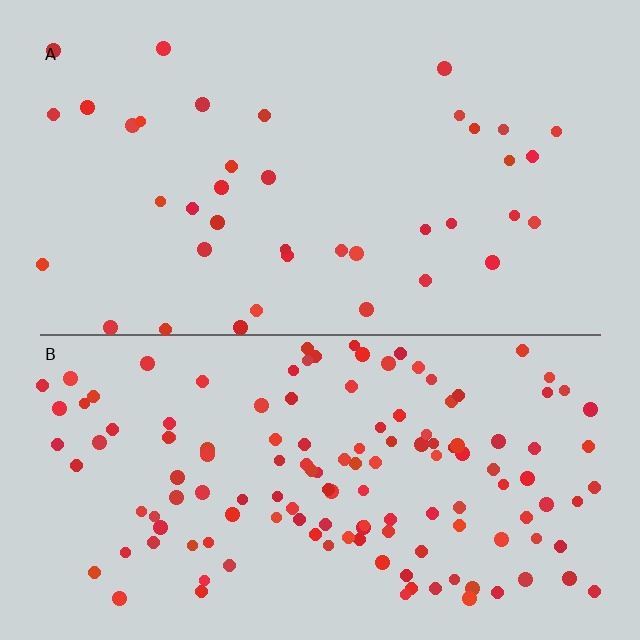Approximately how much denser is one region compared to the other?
Approximately 3.5× — region B over region A.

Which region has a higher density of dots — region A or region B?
B (the bottom).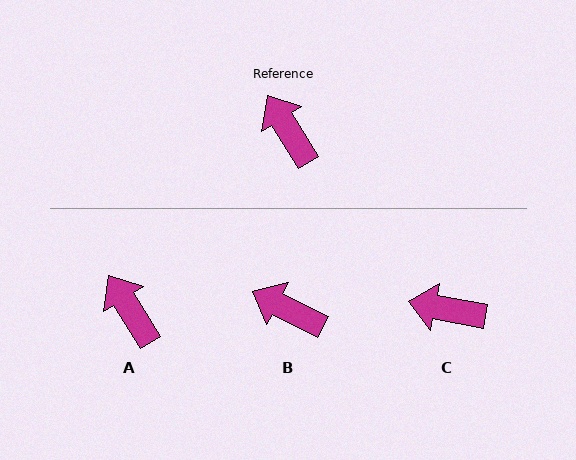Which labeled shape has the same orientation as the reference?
A.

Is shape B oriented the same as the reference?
No, it is off by about 31 degrees.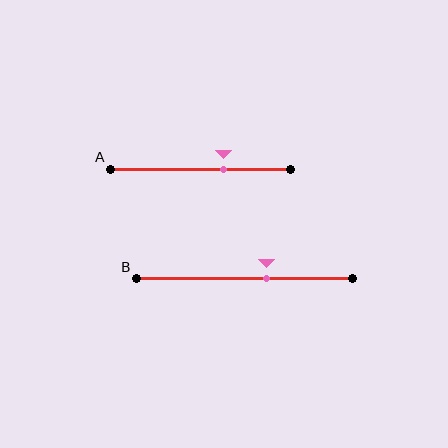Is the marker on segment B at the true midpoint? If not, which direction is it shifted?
No, the marker on segment B is shifted to the right by about 10% of the segment length.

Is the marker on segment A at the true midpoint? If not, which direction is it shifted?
No, the marker on segment A is shifted to the right by about 13% of the segment length.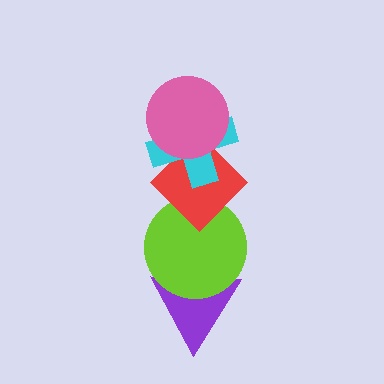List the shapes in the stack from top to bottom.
From top to bottom: the pink circle, the cyan cross, the red diamond, the lime circle, the purple triangle.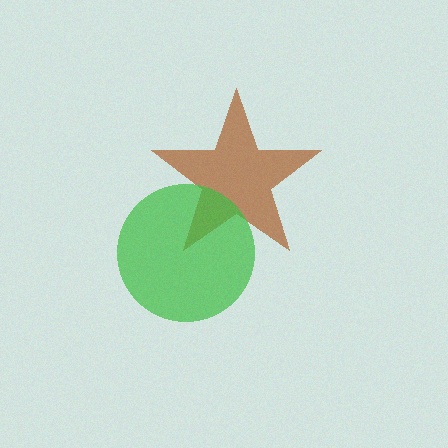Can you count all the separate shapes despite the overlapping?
Yes, there are 2 separate shapes.